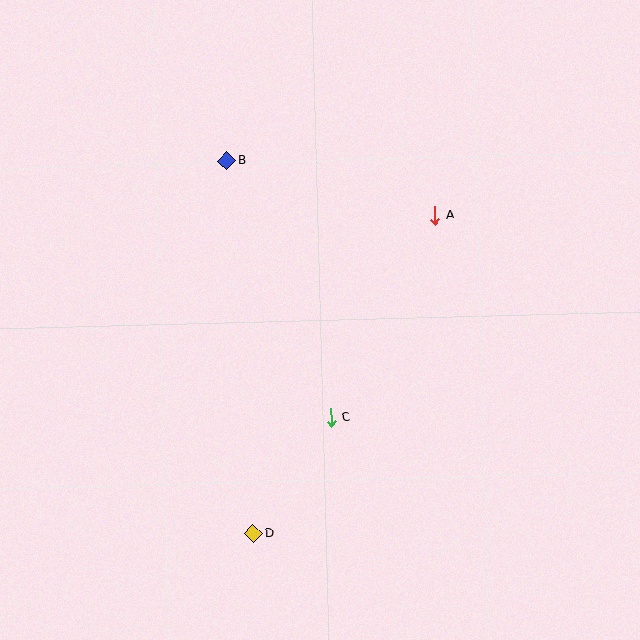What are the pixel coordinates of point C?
Point C is at (331, 418).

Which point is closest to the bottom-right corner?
Point C is closest to the bottom-right corner.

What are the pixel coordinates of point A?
Point A is at (435, 215).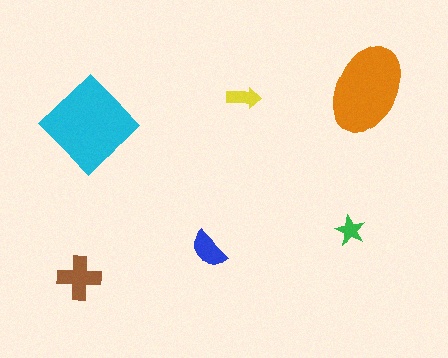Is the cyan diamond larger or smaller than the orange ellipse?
Larger.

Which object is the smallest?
The green star.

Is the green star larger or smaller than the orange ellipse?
Smaller.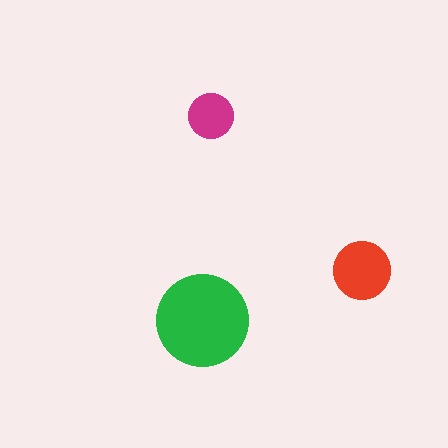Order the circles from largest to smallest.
the green one, the red one, the magenta one.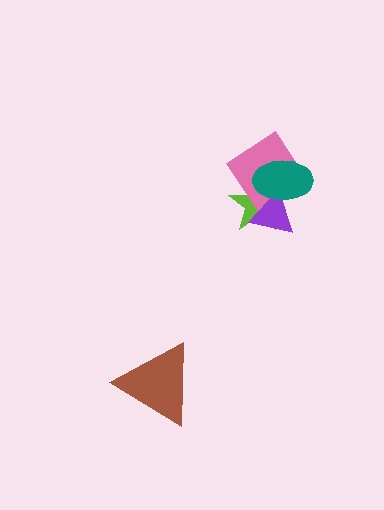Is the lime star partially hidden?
Yes, it is partially covered by another shape.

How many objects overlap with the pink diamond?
3 objects overlap with the pink diamond.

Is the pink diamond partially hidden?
Yes, it is partially covered by another shape.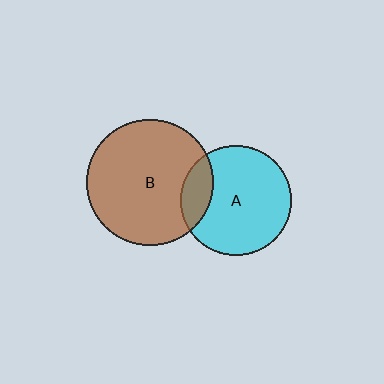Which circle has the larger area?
Circle B (brown).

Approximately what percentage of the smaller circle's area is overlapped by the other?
Approximately 15%.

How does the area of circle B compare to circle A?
Approximately 1.3 times.